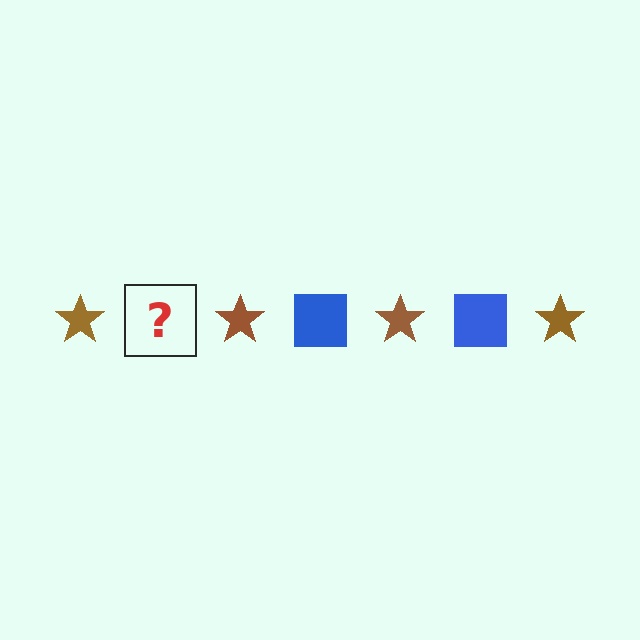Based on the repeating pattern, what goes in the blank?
The blank should be a blue square.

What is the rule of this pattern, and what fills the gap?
The rule is that the pattern alternates between brown star and blue square. The gap should be filled with a blue square.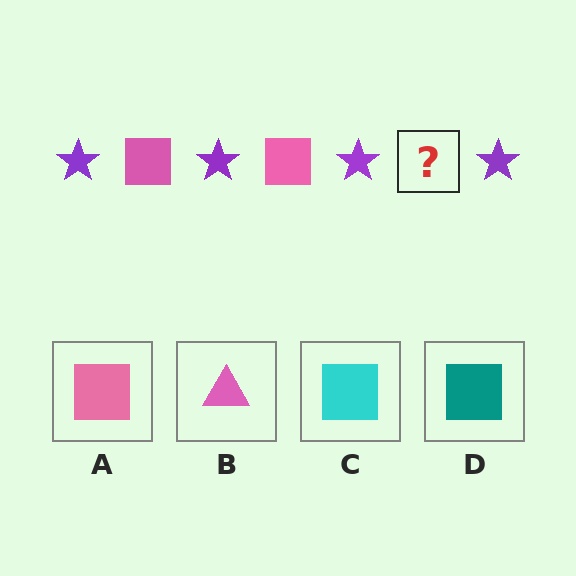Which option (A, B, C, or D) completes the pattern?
A.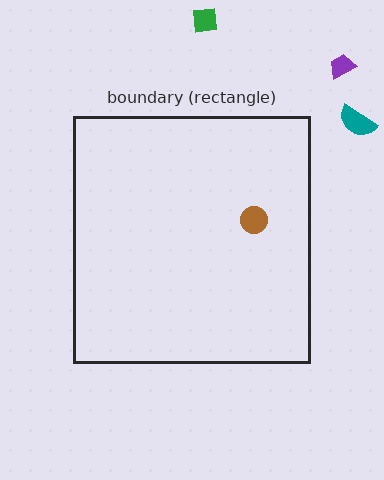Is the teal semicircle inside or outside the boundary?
Outside.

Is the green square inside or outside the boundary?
Outside.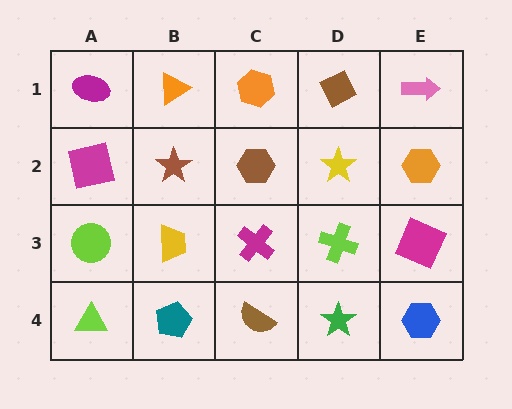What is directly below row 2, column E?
A magenta square.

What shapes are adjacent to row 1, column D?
A yellow star (row 2, column D), an orange hexagon (row 1, column C), a pink arrow (row 1, column E).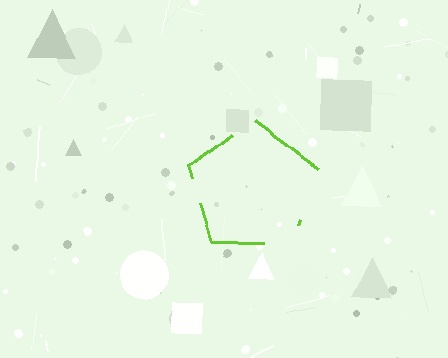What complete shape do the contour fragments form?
The contour fragments form a pentagon.